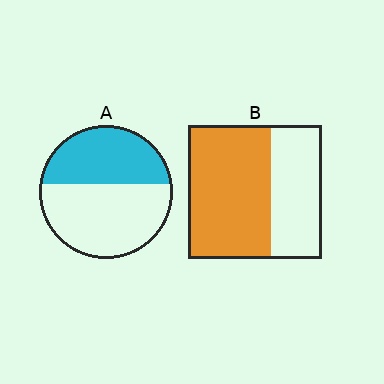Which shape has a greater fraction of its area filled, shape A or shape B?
Shape B.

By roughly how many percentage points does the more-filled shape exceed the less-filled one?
By roughly 20 percentage points (B over A).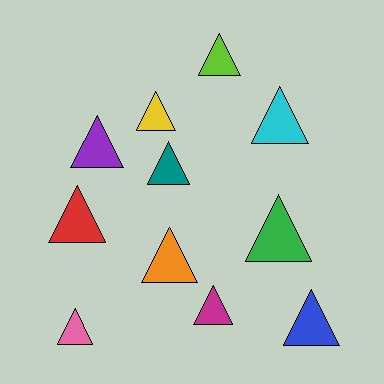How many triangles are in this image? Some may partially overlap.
There are 11 triangles.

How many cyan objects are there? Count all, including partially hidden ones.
There is 1 cyan object.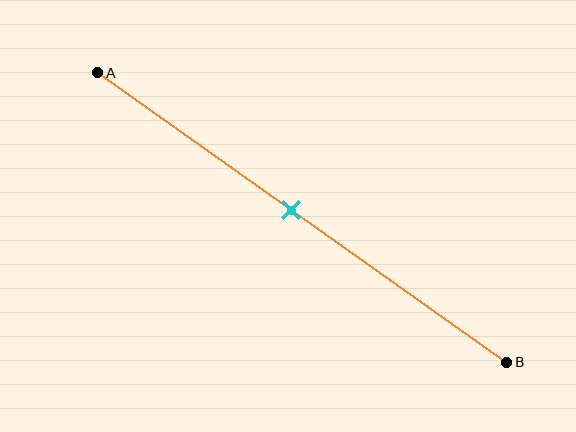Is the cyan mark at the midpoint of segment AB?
Yes, the mark is approximately at the midpoint.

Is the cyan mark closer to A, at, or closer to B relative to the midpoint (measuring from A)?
The cyan mark is approximately at the midpoint of segment AB.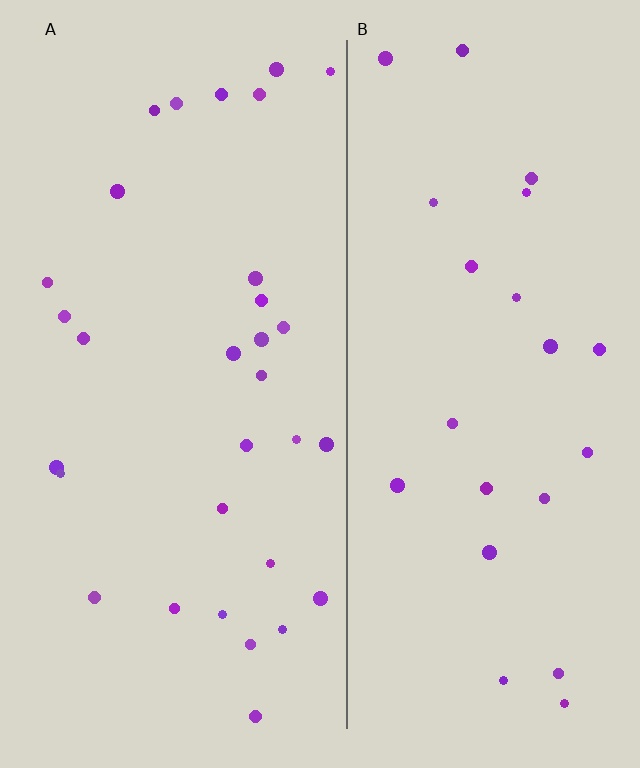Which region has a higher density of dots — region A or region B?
A (the left).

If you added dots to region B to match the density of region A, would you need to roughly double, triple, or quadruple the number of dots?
Approximately double.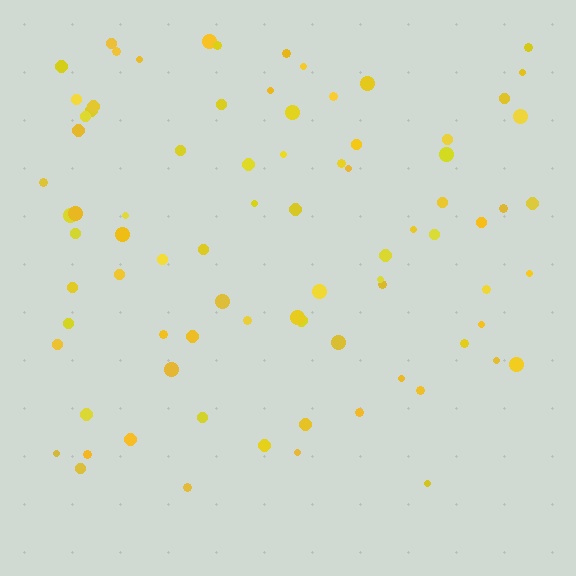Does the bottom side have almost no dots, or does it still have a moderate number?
Still a moderate number, just noticeably fewer than the top.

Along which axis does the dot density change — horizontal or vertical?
Vertical.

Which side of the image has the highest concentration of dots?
The top.